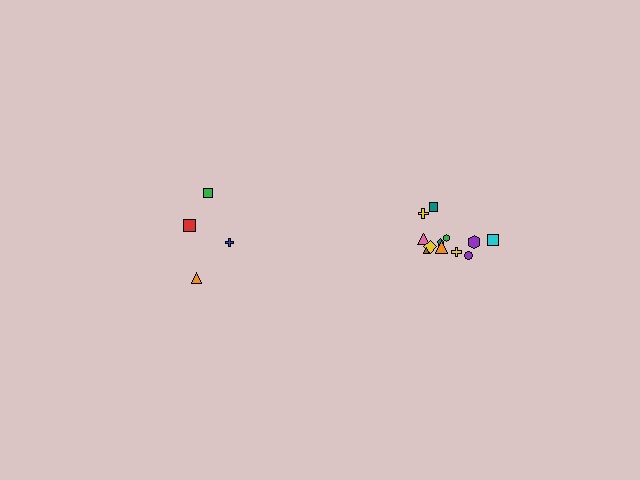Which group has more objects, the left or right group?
The right group.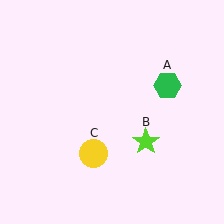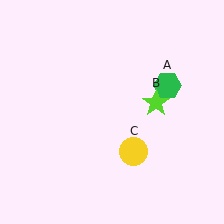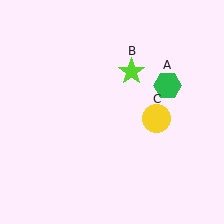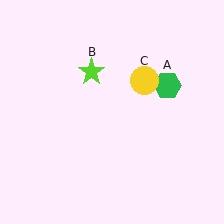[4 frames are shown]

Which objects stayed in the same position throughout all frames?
Green hexagon (object A) remained stationary.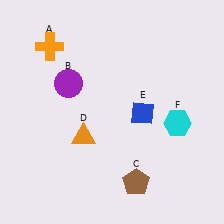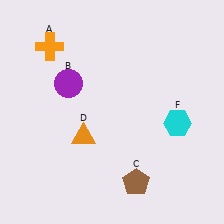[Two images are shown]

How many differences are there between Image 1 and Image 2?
There is 1 difference between the two images.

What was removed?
The blue diamond (E) was removed in Image 2.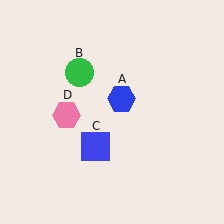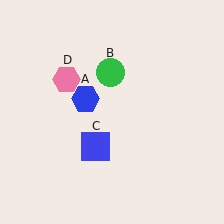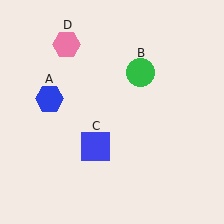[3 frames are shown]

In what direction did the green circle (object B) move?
The green circle (object B) moved right.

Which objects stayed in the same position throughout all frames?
Blue square (object C) remained stationary.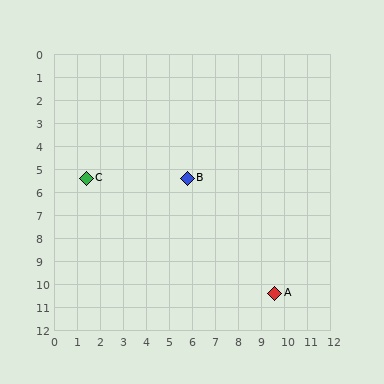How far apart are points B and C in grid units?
Points B and C are about 4.4 grid units apart.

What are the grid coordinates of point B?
Point B is at approximately (5.8, 5.4).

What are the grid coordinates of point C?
Point C is at approximately (1.4, 5.4).